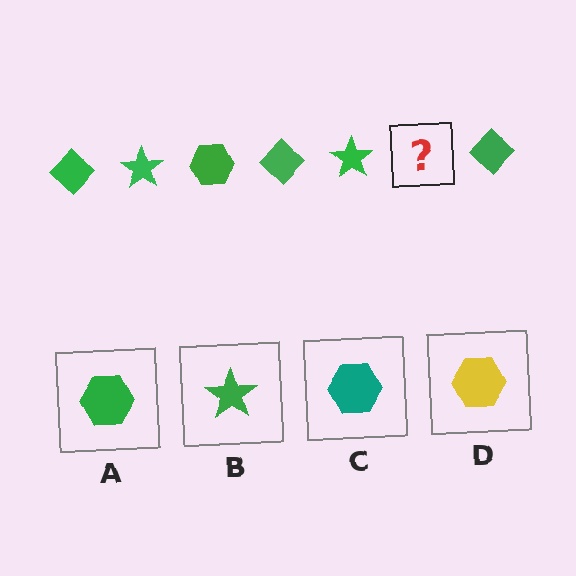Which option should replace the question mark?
Option A.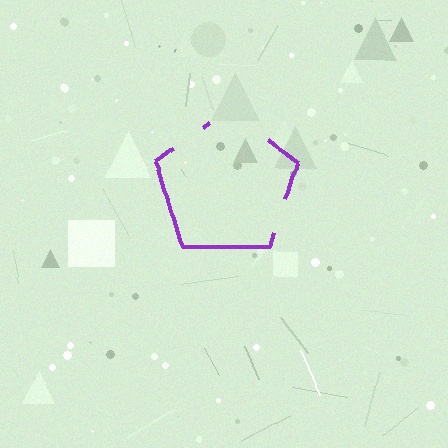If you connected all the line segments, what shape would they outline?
They would outline a pentagon.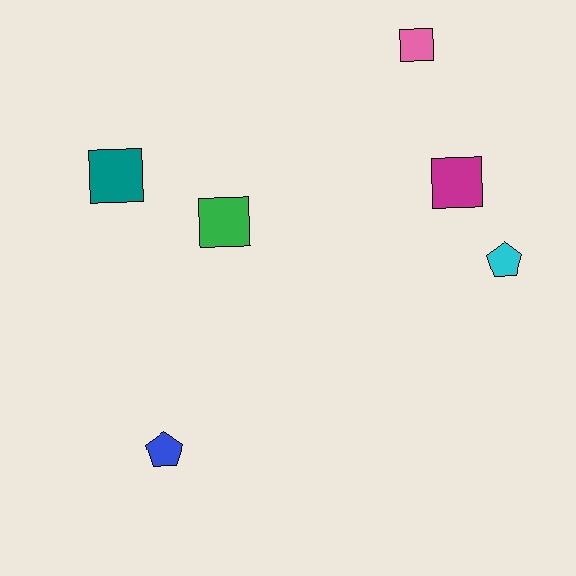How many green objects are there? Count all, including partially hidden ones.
There is 1 green object.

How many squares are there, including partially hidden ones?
There are 4 squares.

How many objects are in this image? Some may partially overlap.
There are 6 objects.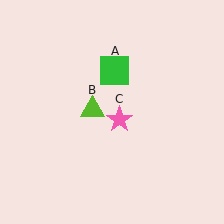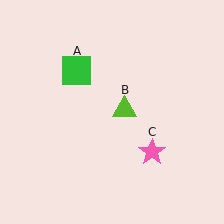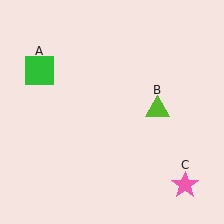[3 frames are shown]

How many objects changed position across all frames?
3 objects changed position: green square (object A), lime triangle (object B), pink star (object C).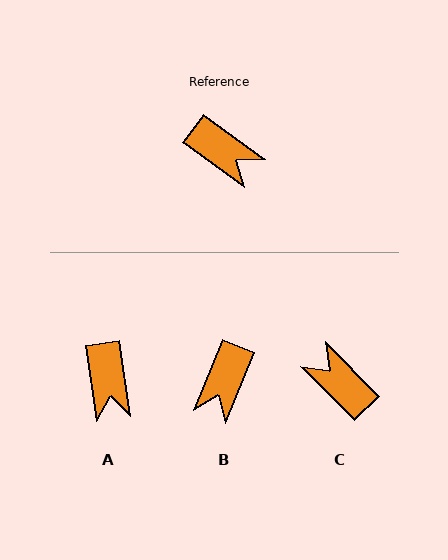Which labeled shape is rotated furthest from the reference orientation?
C, about 171 degrees away.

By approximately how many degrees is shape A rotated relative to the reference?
Approximately 46 degrees clockwise.